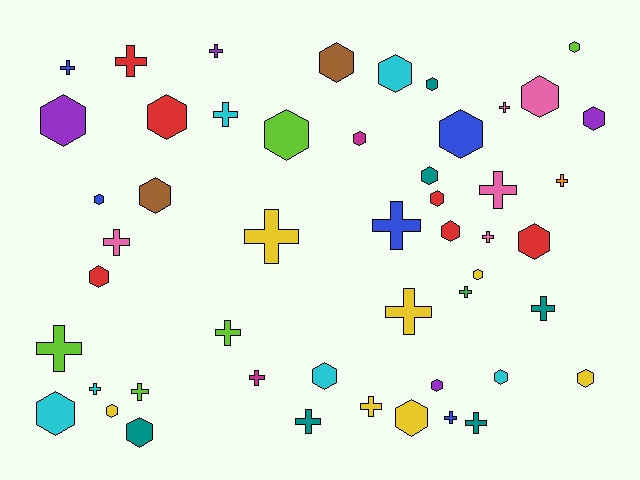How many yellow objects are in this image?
There are 7 yellow objects.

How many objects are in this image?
There are 50 objects.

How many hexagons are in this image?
There are 27 hexagons.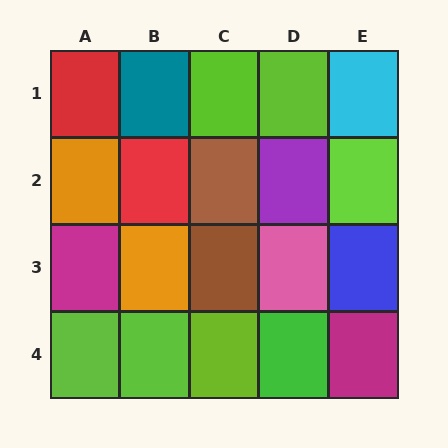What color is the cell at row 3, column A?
Magenta.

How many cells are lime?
6 cells are lime.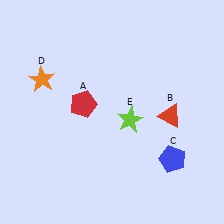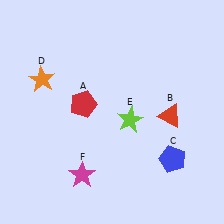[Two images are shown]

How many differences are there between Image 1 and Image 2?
There is 1 difference between the two images.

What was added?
A magenta star (F) was added in Image 2.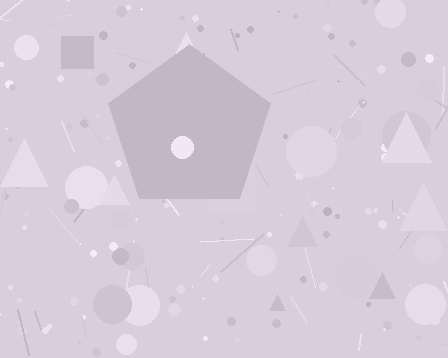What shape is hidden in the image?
A pentagon is hidden in the image.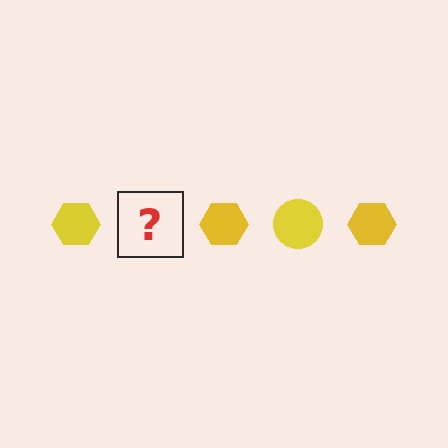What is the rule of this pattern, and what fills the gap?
The rule is that the pattern cycles through hexagon, circle shapes in yellow. The gap should be filled with a yellow circle.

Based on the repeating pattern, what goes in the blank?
The blank should be a yellow circle.